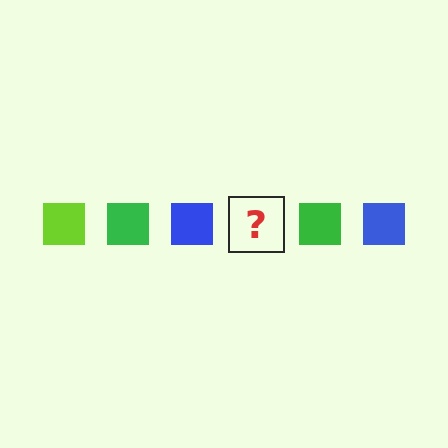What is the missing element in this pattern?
The missing element is a lime square.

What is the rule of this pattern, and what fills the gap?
The rule is that the pattern cycles through lime, green, blue squares. The gap should be filled with a lime square.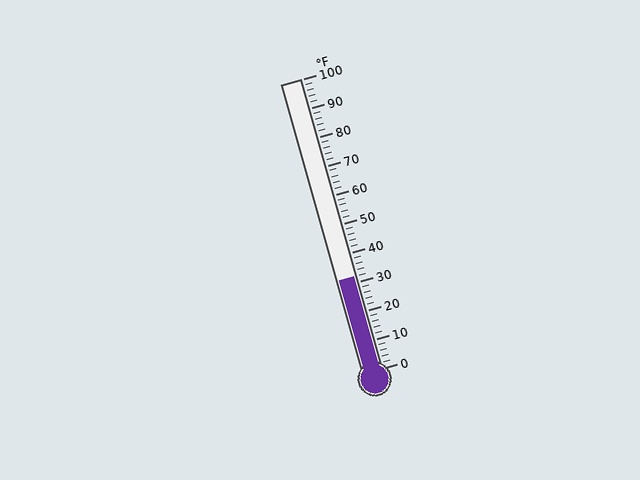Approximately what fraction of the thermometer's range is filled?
The thermometer is filled to approximately 30% of its range.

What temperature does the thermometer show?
The thermometer shows approximately 32°F.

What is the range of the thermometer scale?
The thermometer scale ranges from 0°F to 100°F.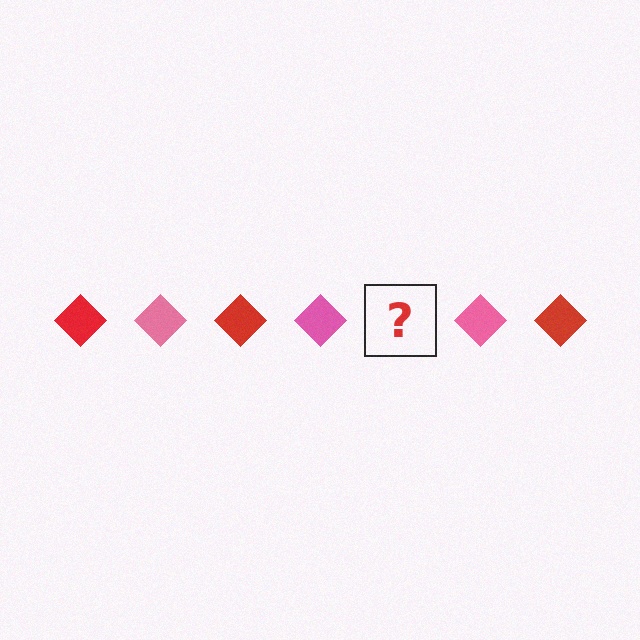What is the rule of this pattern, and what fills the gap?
The rule is that the pattern cycles through red, pink diamonds. The gap should be filled with a red diamond.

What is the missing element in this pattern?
The missing element is a red diamond.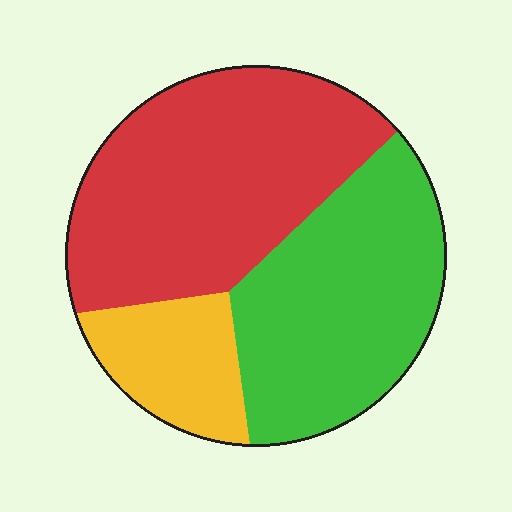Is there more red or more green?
Red.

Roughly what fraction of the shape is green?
Green covers around 40% of the shape.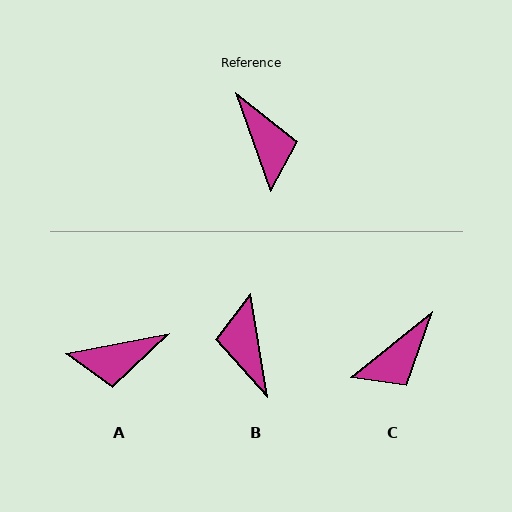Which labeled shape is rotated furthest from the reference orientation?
B, about 171 degrees away.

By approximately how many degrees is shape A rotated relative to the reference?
Approximately 98 degrees clockwise.